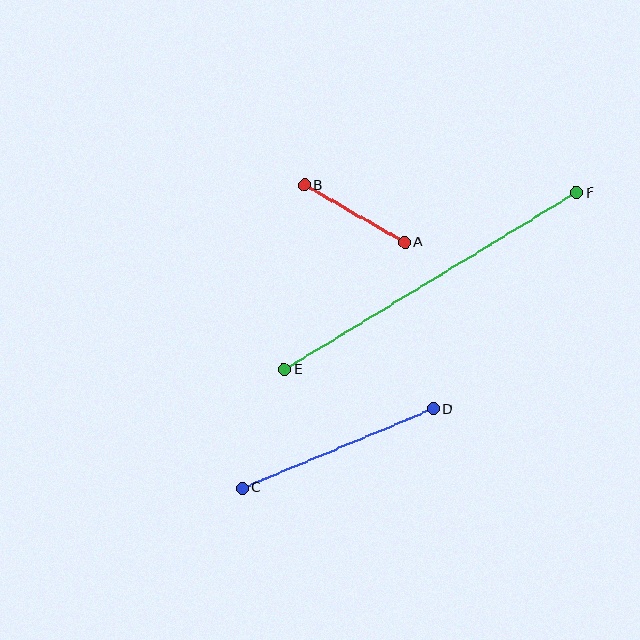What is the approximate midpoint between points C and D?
The midpoint is at approximately (338, 449) pixels.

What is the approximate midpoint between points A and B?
The midpoint is at approximately (355, 214) pixels.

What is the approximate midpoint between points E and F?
The midpoint is at approximately (430, 281) pixels.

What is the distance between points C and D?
The distance is approximately 207 pixels.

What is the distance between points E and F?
The distance is approximately 342 pixels.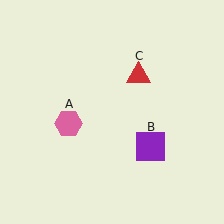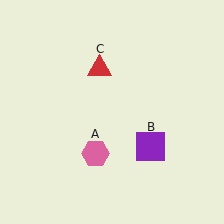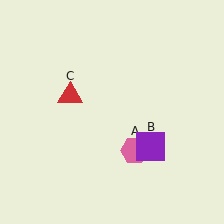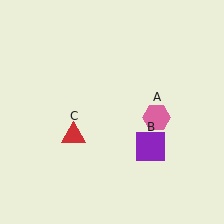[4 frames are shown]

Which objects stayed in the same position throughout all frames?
Purple square (object B) remained stationary.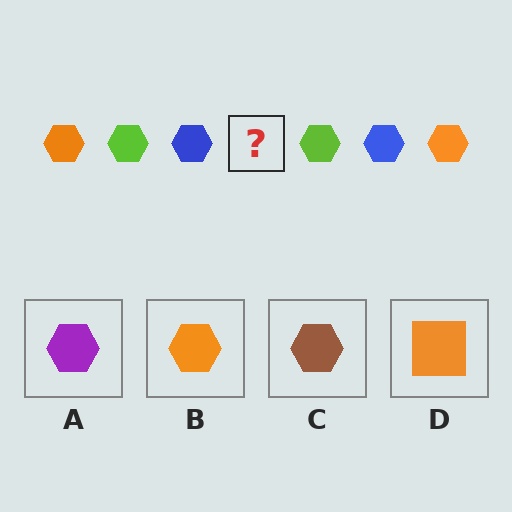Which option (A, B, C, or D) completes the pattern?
B.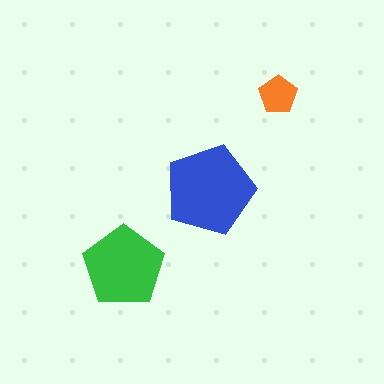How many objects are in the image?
There are 3 objects in the image.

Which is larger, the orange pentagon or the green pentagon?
The green one.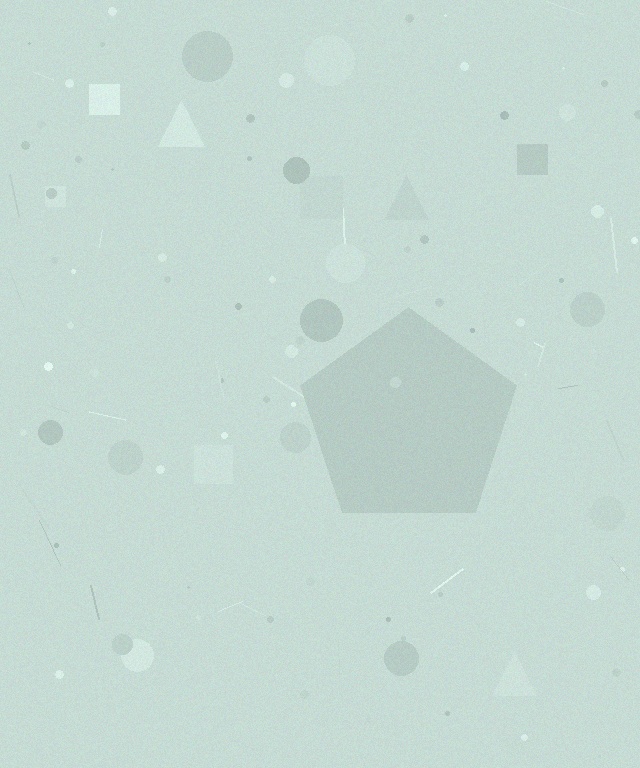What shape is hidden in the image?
A pentagon is hidden in the image.